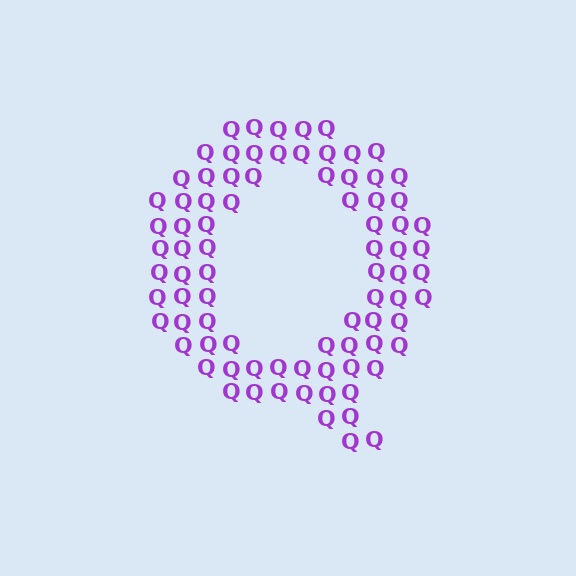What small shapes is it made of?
It is made of small letter Q's.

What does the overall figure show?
The overall figure shows the letter Q.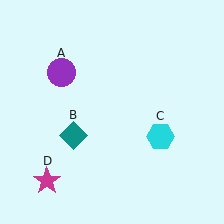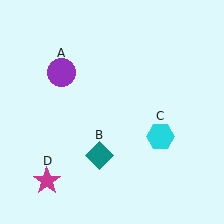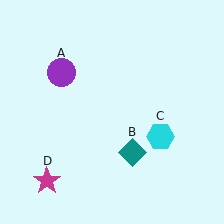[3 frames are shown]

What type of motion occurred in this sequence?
The teal diamond (object B) rotated counterclockwise around the center of the scene.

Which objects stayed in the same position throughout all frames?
Purple circle (object A) and cyan hexagon (object C) and magenta star (object D) remained stationary.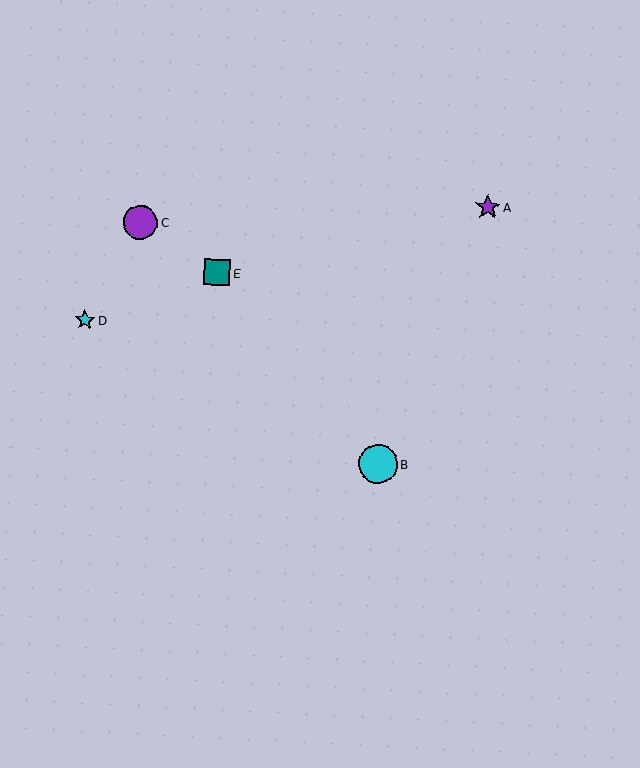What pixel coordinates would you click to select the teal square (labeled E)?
Click at (217, 272) to select the teal square E.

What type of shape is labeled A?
Shape A is a purple star.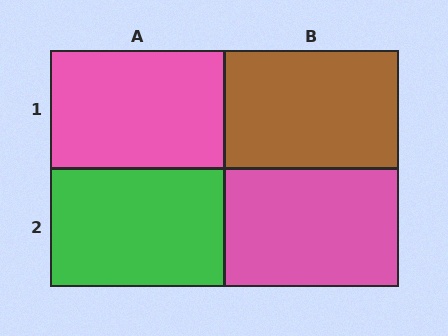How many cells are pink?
2 cells are pink.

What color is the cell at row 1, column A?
Pink.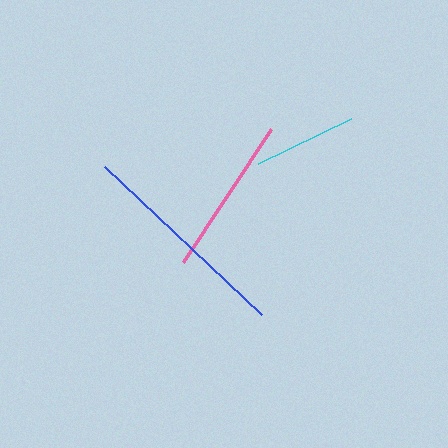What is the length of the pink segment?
The pink segment is approximately 160 pixels long.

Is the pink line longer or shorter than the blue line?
The blue line is longer than the pink line.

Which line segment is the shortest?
The cyan line is the shortest at approximately 103 pixels.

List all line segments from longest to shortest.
From longest to shortest: blue, pink, cyan.